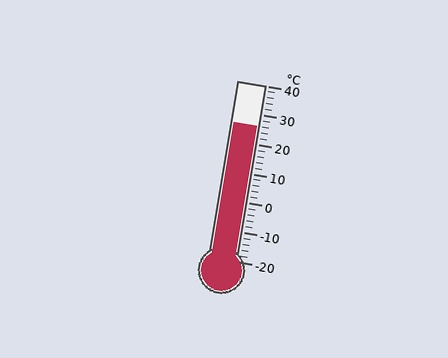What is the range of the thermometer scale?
The thermometer scale ranges from -20°C to 40°C.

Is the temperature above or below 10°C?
The temperature is above 10°C.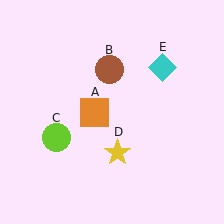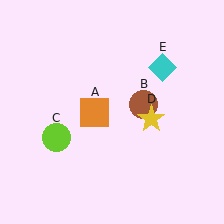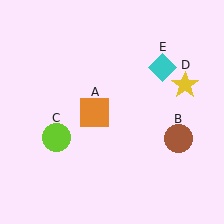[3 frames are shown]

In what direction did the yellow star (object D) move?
The yellow star (object D) moved up and to the right.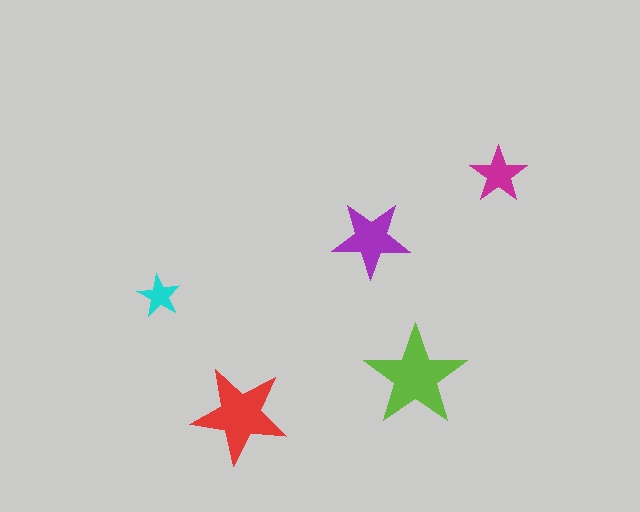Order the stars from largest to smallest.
the lime one, the red one, the purple one, the magenta one, the cyan one.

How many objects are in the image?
There are 5 objects in the image.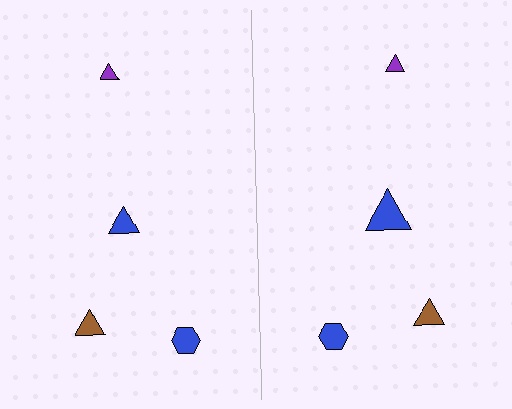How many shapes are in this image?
There are 8 shapes in this image.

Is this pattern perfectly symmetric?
No, the pattern is not perfectly symmetric. The blue triangle on the right side has a different size than its mirror counterpart.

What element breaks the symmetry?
The blue triangle on the right side has a different size than its mirror counterpart.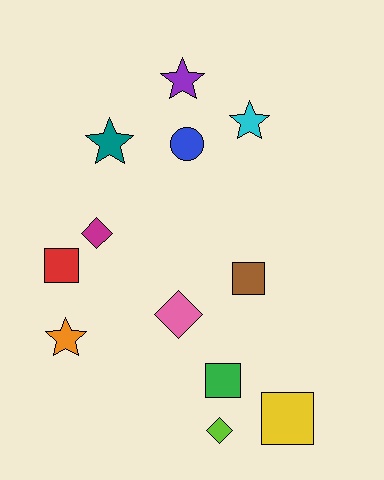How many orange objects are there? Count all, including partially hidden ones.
There is 1 orange object.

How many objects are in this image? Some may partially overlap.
There are 12 objects.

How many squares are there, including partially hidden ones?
There are 4 squares.